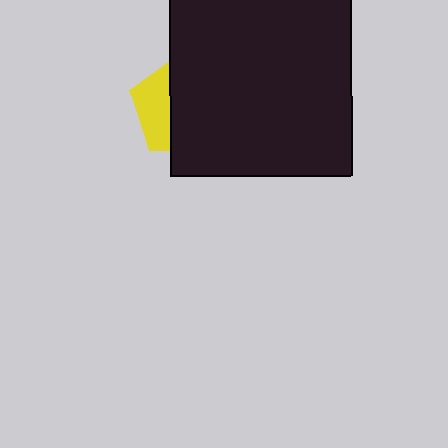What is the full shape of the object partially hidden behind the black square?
The partially hidden object is a yellow pentagon.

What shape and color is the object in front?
The object in front is a black square.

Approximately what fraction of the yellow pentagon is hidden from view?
Roughly 66% of the yellow pentagon is hidden behind the black square.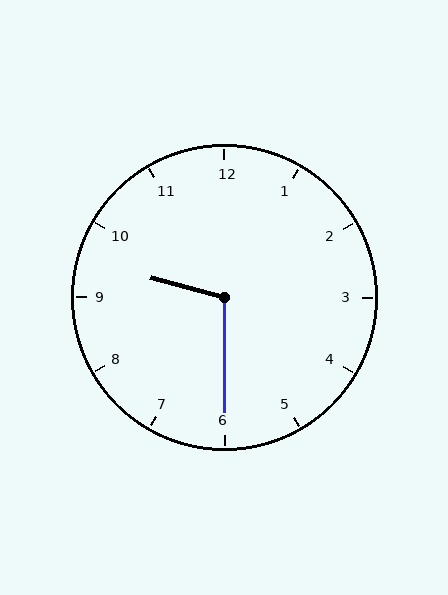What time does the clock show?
9:30.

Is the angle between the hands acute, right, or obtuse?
It is obtuse.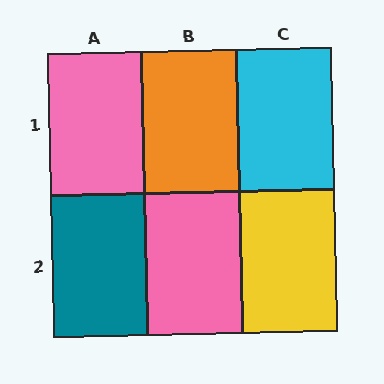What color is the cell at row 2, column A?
Teal.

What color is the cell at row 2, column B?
Pink.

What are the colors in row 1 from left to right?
Pink, orange, cyan.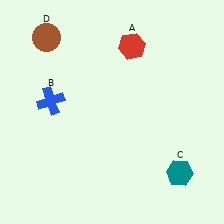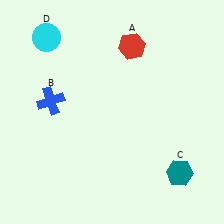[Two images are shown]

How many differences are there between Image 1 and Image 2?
There is 1 difference between the two images.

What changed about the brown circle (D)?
In Image 1, D is brown. In Image 2, it changed to cyan.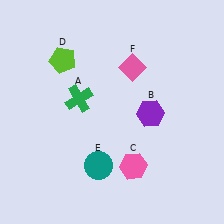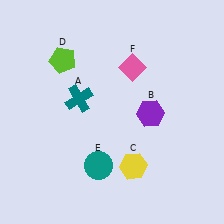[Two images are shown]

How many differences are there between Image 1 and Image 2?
There are 2 differences between the two images.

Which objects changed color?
A changed from green to teal. C changed from pink to yellow.